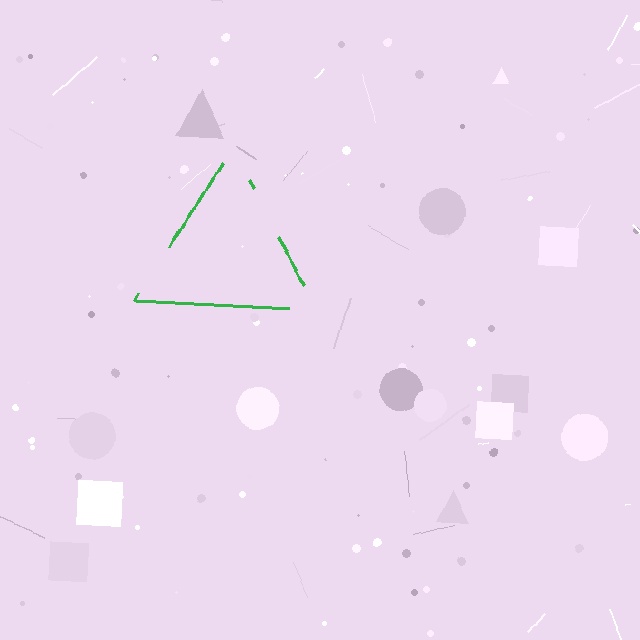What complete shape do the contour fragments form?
The contour fragments form a triangle.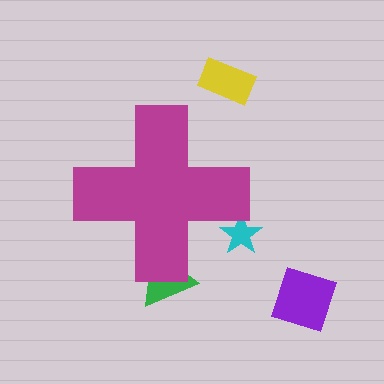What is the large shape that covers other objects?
A magenta cross.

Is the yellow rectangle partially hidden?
No, the yellow rectangle is fully visible.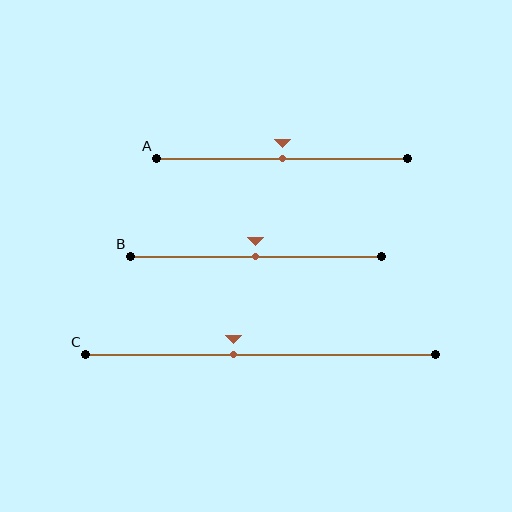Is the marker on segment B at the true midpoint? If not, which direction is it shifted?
Yes, the marker on segment B is at the true midpoint.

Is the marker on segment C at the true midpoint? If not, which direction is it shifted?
No, the marker on segment C is shifted to the left by about 8% of the segment length.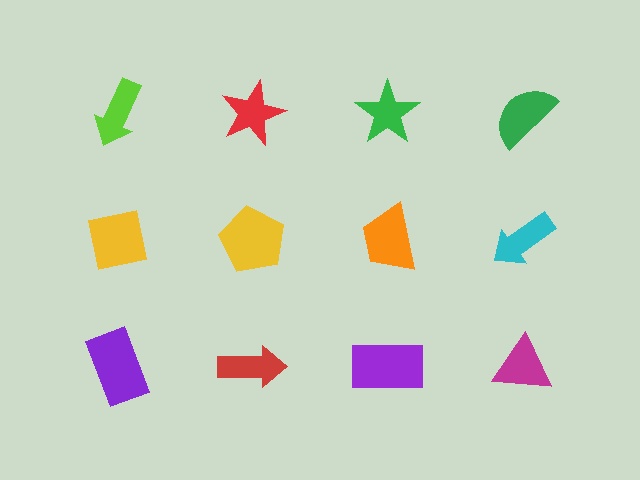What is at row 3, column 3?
A purple rectangle.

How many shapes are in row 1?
4 shapes.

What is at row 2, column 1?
A yellow square.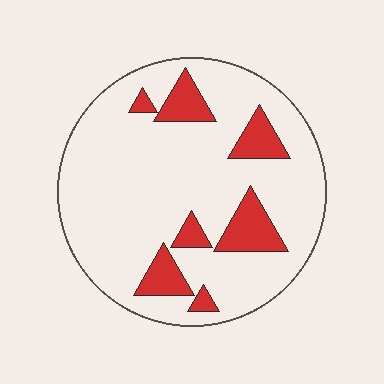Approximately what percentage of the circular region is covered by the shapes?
Approximately 15%.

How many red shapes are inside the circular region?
7.